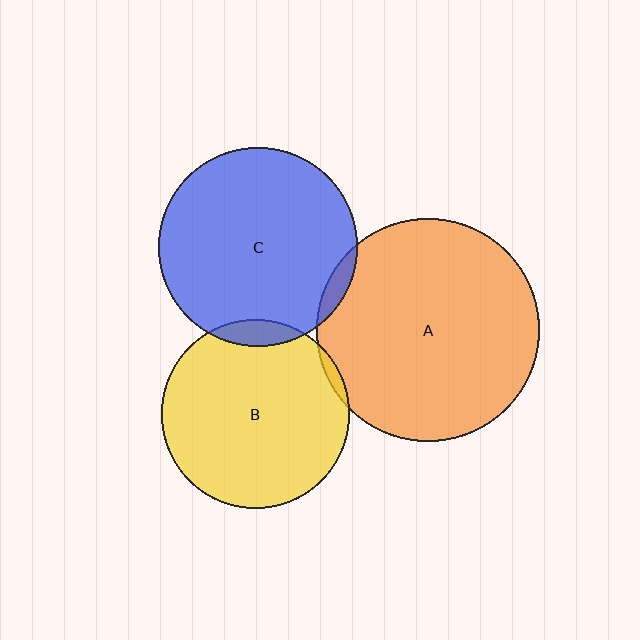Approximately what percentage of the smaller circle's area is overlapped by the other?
Approximately 5%.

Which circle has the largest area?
Circle A (orange).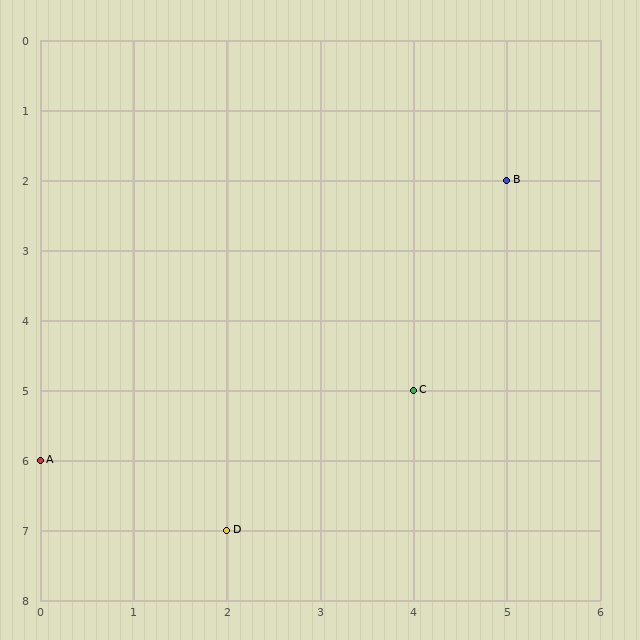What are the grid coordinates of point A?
Point A is at grid coordinates (0, 6).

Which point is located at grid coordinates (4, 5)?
Point C is at (4, 5).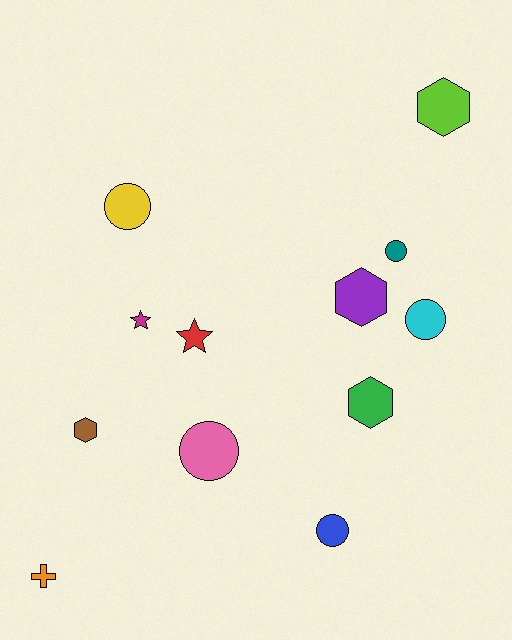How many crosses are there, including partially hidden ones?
There is 1 cross.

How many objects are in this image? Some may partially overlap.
There are 12 objects.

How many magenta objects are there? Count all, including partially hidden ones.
There is 1 magenta object.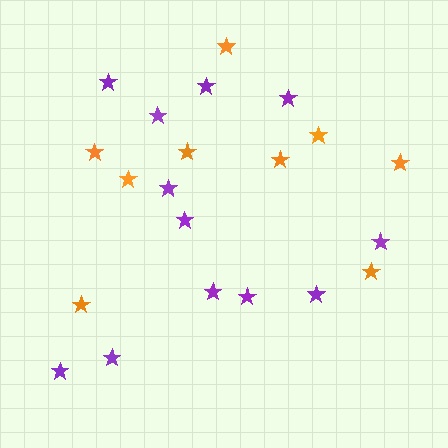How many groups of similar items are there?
There are 2 groups: one group of purple stars (12) and one group of orange stars (9).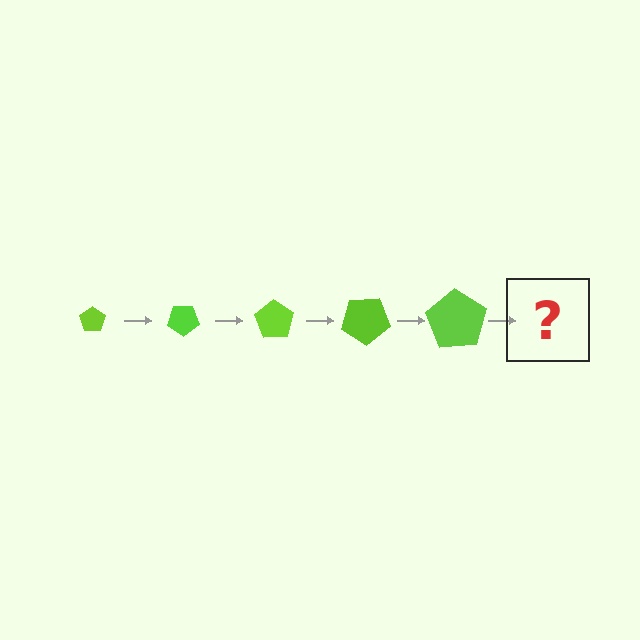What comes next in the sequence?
The next element should be a pentagon, larger than the previous one and rotated 175 degrees from the start.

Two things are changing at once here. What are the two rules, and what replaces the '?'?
The two rules are that the pentagon grows larger each step and it rotates 35 degrees each step. The '?' should be a pentagon, larger than the previous one and rotated 175 degrees from the start.